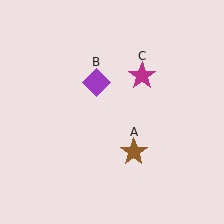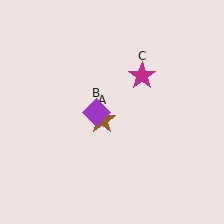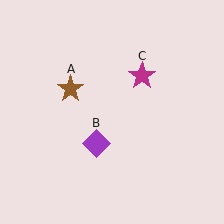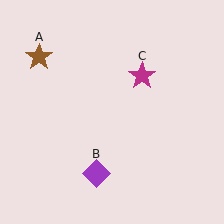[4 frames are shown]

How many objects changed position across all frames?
2 objects changed position: brown star (object A), purple diamond (object B).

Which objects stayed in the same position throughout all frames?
Magenta star (object C) remained stationary.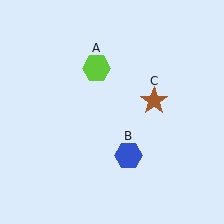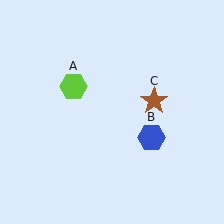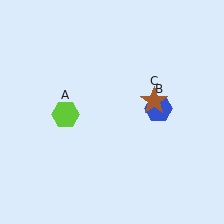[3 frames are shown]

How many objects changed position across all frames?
2 objects changed position: lime hexagon (object A), blue hexagon (object B).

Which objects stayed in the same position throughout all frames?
Brown star (object C) remained stationary.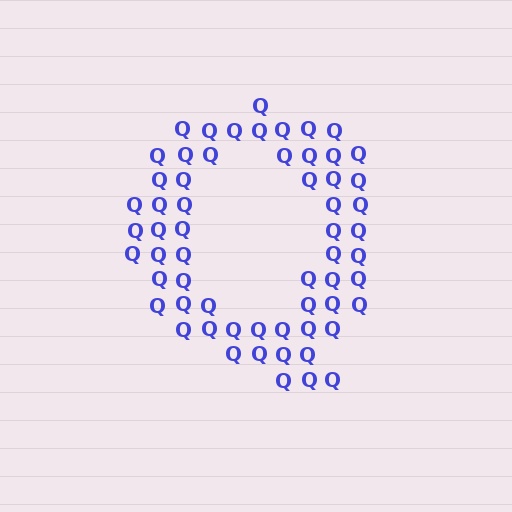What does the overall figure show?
The overall figure shows the letter Q.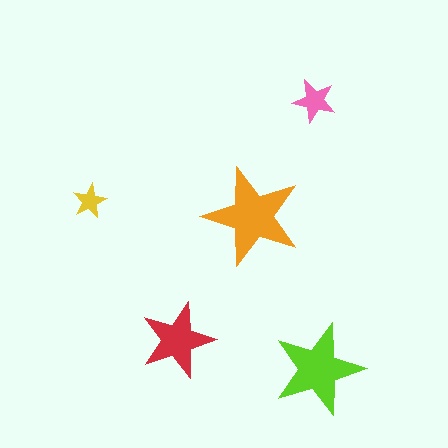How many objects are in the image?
There are 5 objects in the image.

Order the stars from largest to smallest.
the orange one, the lime one, the red one, the pink one, the yellow one.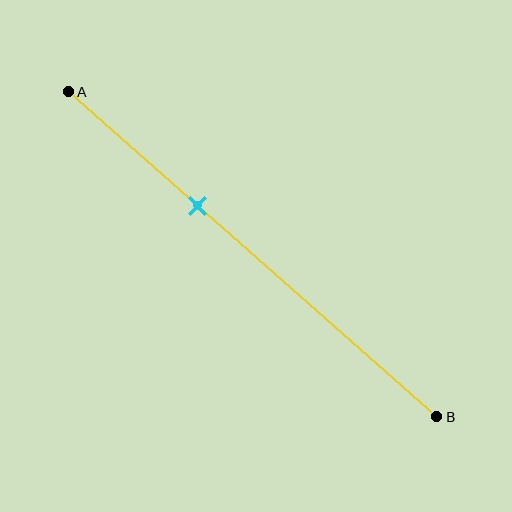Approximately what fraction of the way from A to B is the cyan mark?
The cyan mark is approximately 35% of the way from A to B.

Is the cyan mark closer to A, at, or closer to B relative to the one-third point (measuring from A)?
The cyan mark is approximately at the one-third point of segment AB.